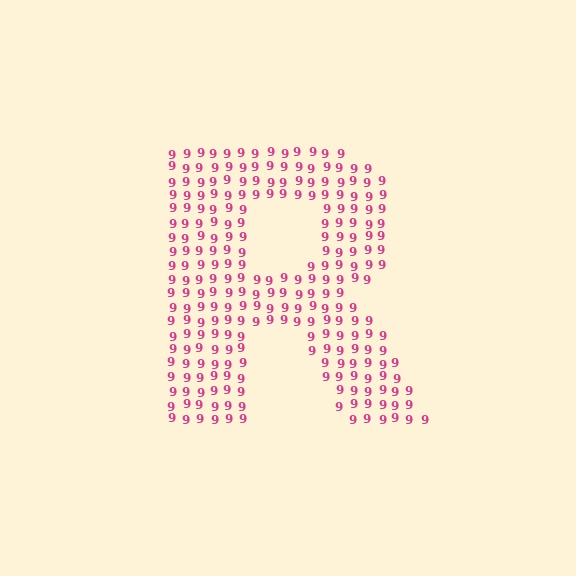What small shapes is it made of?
It is made of small digit 9's.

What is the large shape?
The large shape is the letter R.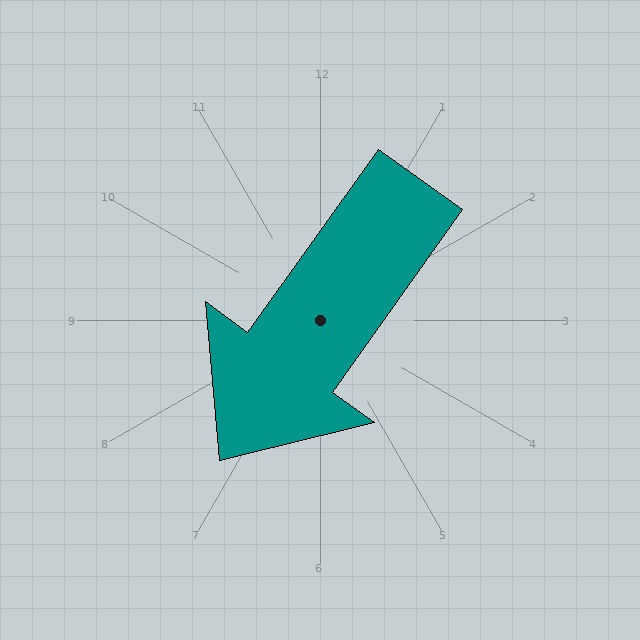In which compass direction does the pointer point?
Southwest.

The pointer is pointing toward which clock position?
Roughly 7 o'clock.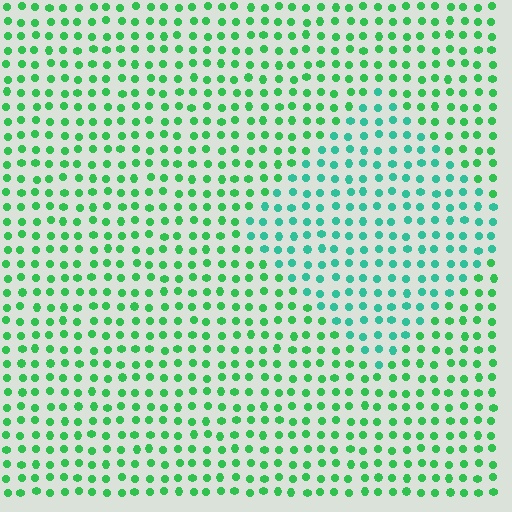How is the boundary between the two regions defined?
The boundary is defined purely by a slight shift in hue (about 32 degrees). Spacing, size, and orientation are identical on both sides.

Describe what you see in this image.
The image is filled with small green elements in a uniform arrangement. A diamond-shaped region is visible where the elements are tinted to a slightly different hue, forming a subtle color boundary.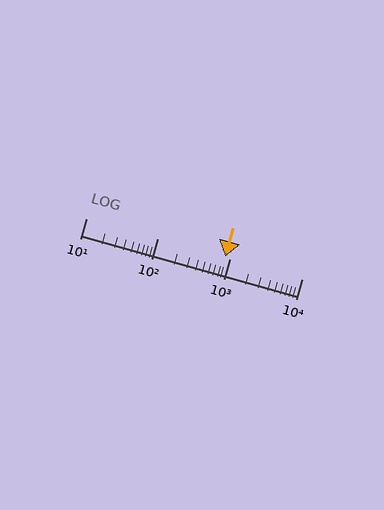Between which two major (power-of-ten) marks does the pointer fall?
The pointer is between 100 and 1000.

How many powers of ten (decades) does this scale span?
The scale spans 3 decades, from 10 to 10000.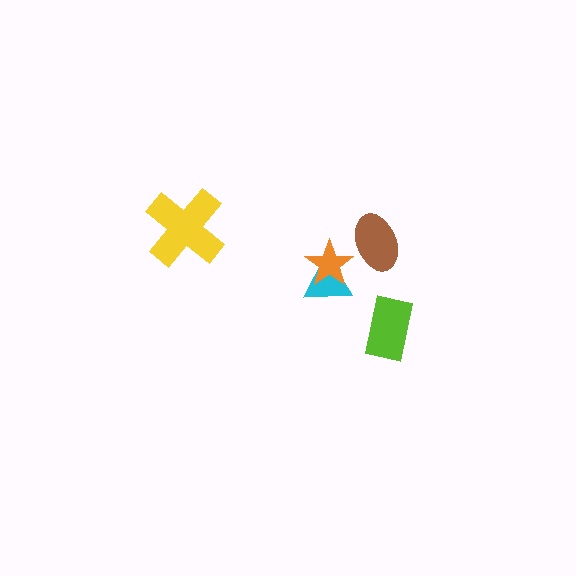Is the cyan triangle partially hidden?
Yes, it is partially covered by another shape.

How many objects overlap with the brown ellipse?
0 objects overlap with the brown ellipse.